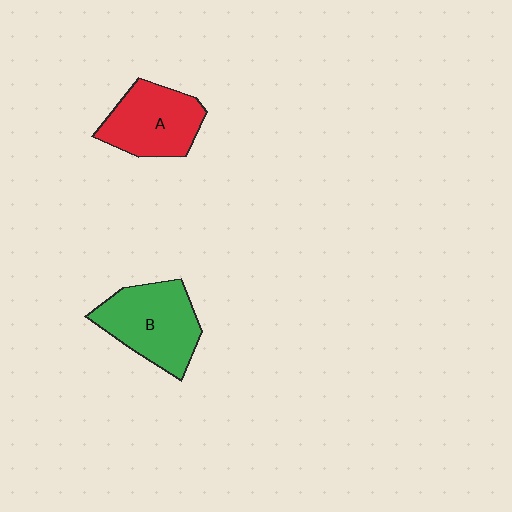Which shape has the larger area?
Shape B (green).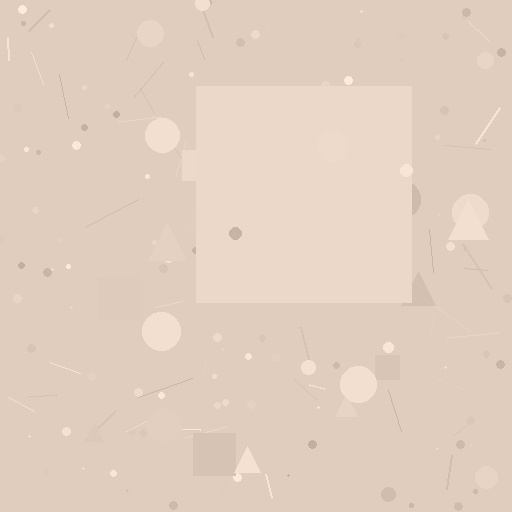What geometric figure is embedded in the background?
A square is embedded in the background.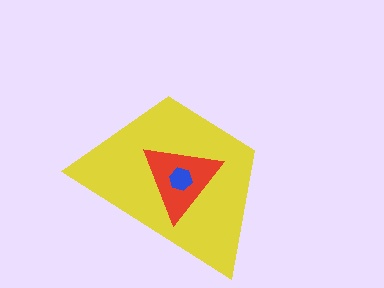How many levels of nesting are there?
3.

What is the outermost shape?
The yellow trapezoid.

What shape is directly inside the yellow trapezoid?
The red triangle.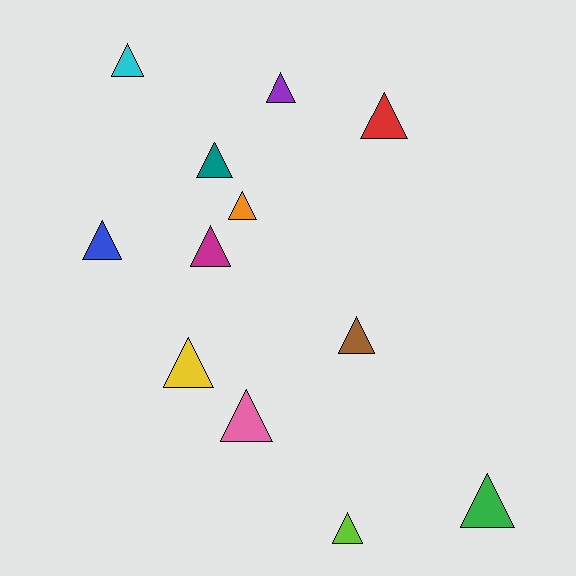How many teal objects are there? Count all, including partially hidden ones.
There is 1 teal object.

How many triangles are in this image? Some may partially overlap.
There are 12 triangles.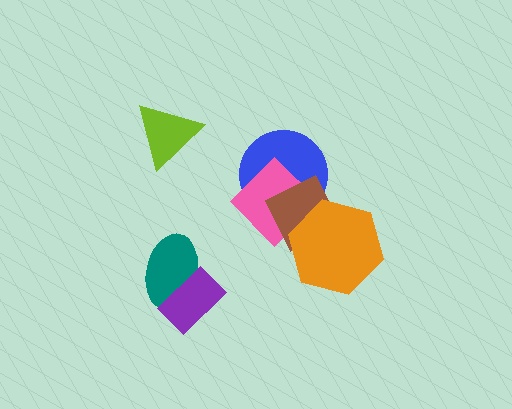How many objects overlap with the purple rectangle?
1 object overlaps with the purple rectangle.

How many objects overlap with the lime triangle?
0 objects overlap with the lime triangle.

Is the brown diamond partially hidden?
Yes, it is partially covered by another shape.